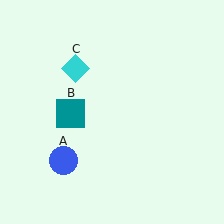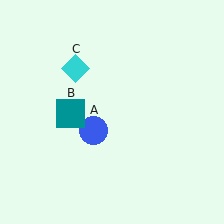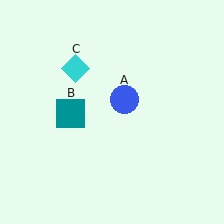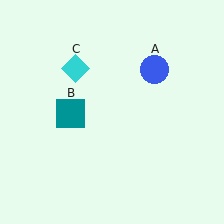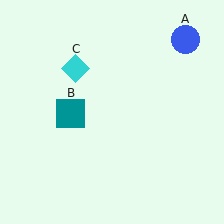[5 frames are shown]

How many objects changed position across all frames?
1 object changed position: blue circle (object A).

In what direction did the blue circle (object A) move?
The blue circle (object A) moved up and to the right.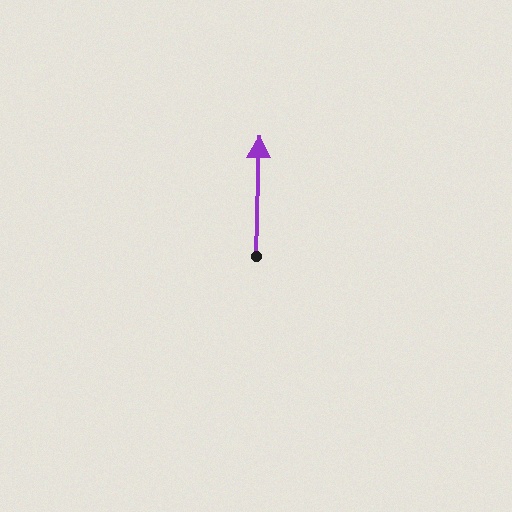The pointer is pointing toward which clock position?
Roughly 12 o'clock.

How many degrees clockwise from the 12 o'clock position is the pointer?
Approximately 2 degrees.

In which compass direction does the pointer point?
North.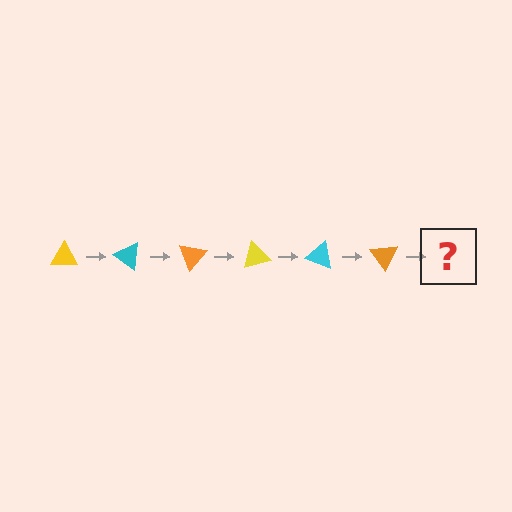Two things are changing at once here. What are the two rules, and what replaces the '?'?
The two rules are that it rotates 35 degrees each step and the color cycles through yellow, cyan, and orange. The '?' should be a yellow triangle, rotated 210 degrees from the start.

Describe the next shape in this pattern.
It should be a yellow triangle, rotated 210 degrees from the start.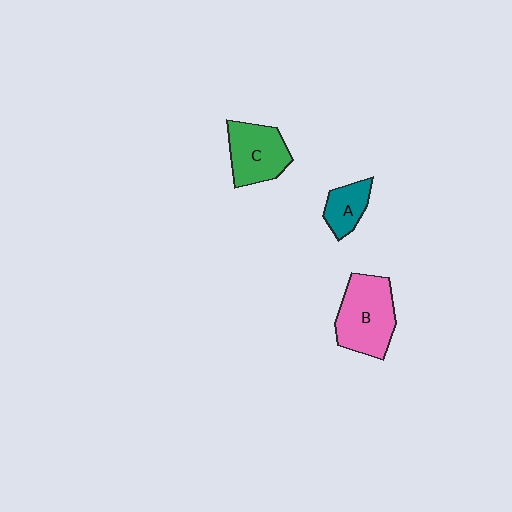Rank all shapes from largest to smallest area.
From largest to smallest: B (pink), C (green), A (teal).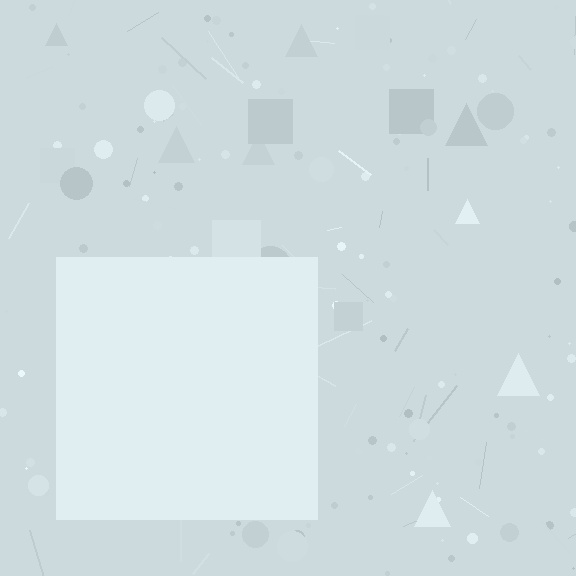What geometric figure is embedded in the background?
A square is embedded in the background.